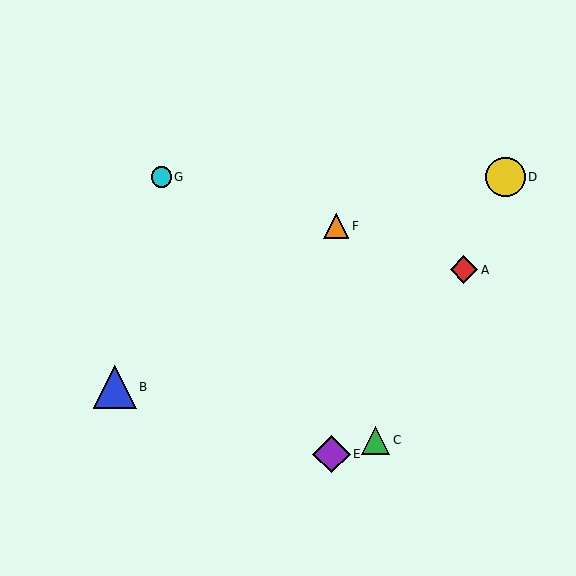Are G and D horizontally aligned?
Yes, both are at y≈177.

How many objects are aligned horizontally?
2 objects (D, G) are aligned horizontally.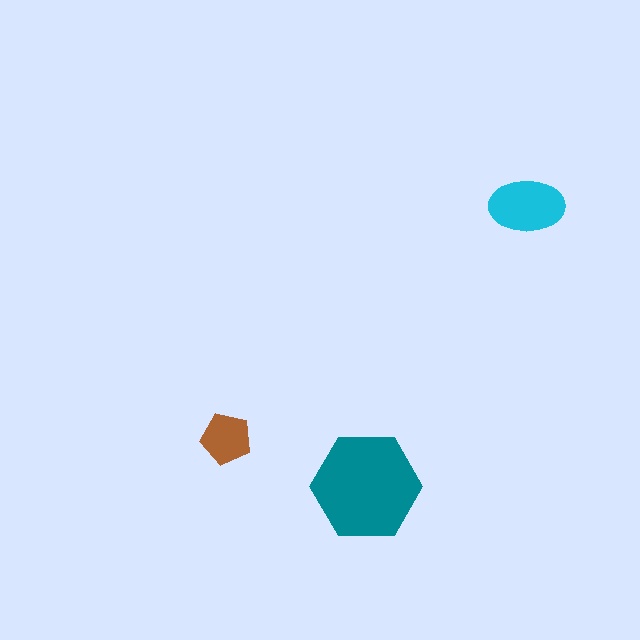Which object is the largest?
The teal hexagon.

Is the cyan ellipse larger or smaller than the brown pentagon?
Larger.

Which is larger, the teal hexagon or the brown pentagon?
The teal hexagon.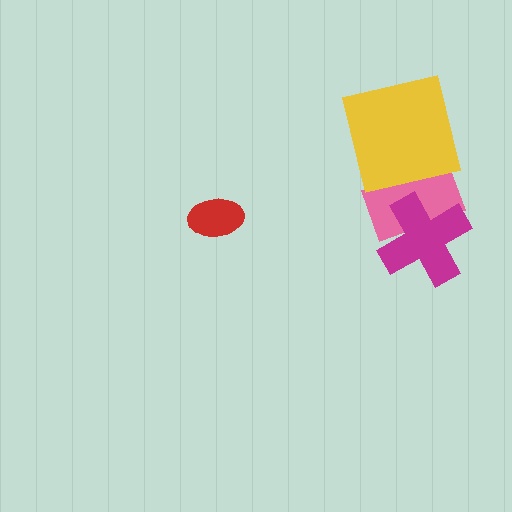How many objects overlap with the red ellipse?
0 objects overlap with the red ellipse.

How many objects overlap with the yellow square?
1 object overlaps with the yellow square.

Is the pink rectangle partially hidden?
Yes, it is partially covered by another shape.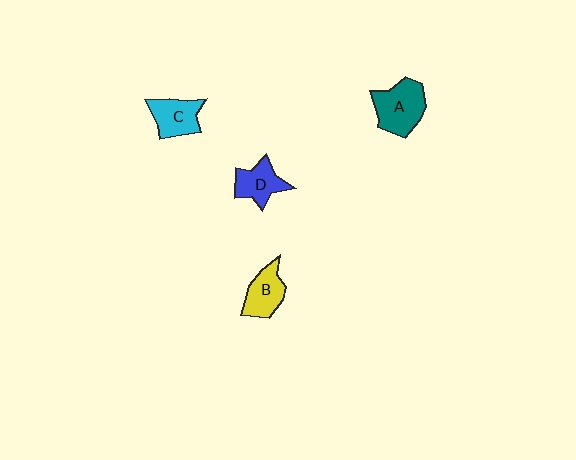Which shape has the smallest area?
Shape D (blue).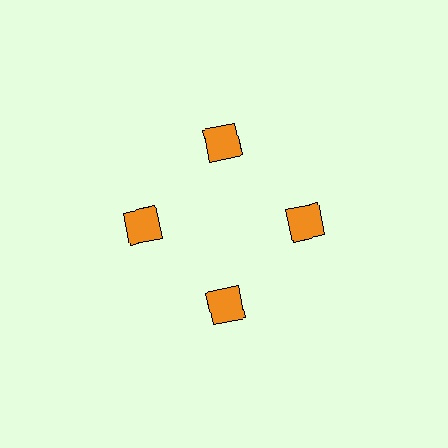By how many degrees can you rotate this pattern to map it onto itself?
The pattern maps onto itself every 90 degrees of rotation.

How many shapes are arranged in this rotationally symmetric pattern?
There are 4 shapes, arranged in 4 groups of 1.